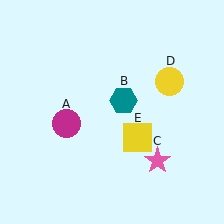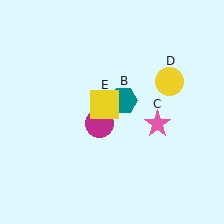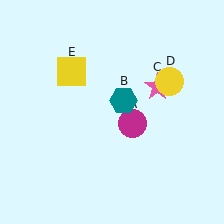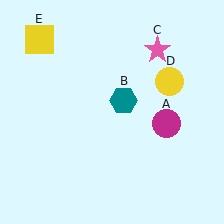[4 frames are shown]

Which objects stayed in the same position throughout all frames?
Teal hexagon (object B) and yellow circle (object D) remained stationary.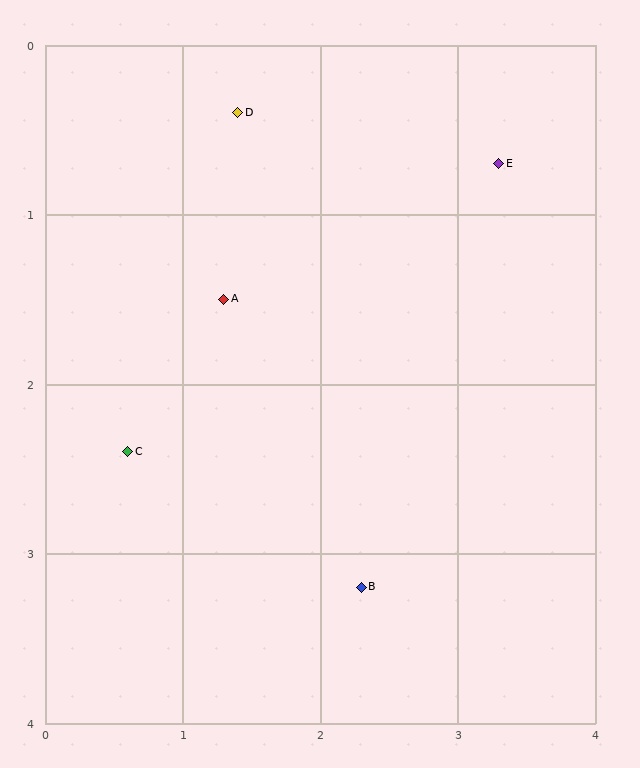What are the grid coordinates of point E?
Point E is at approximately (3.3, 0.7).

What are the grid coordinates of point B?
Point B is at approximately (2.3, 3.2).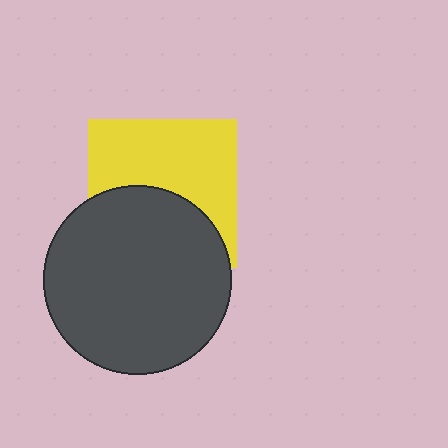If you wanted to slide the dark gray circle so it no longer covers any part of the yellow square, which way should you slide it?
Slide it down — that is the most direct way to separate the two shapes.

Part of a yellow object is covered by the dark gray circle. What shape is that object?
It is a square.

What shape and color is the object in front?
The object in front is a dark gray circle.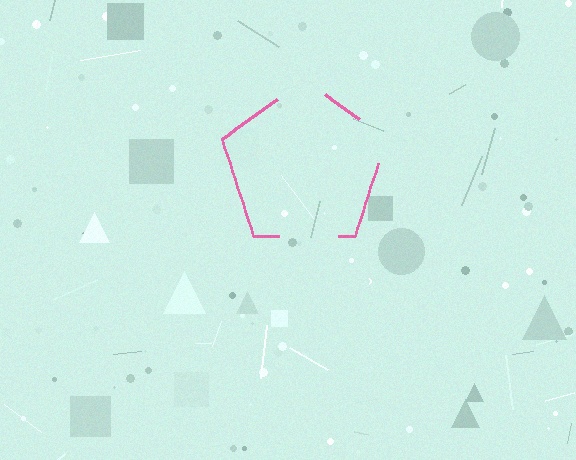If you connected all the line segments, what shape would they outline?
They would outline a pentagon.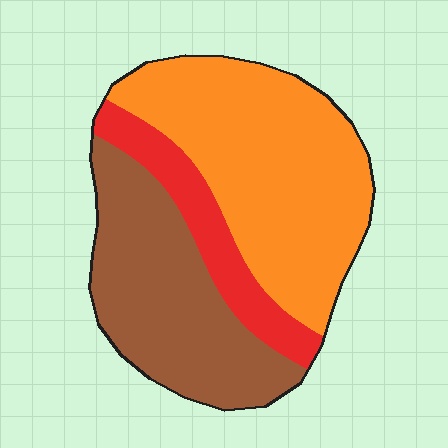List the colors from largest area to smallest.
From largest to smallest: orange, brown, red.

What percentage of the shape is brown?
Brown covers about 35% of the shape.